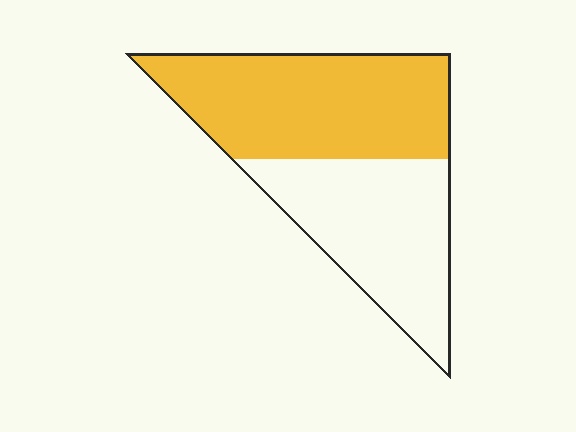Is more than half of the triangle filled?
Yes.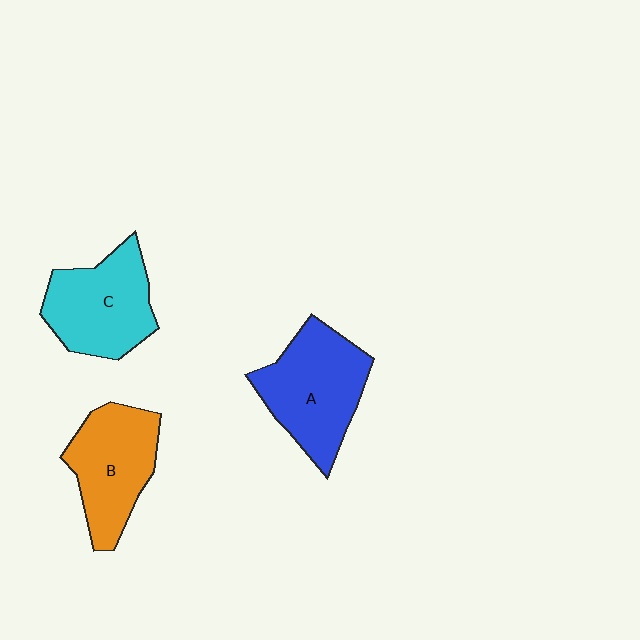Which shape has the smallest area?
Shape B (orange).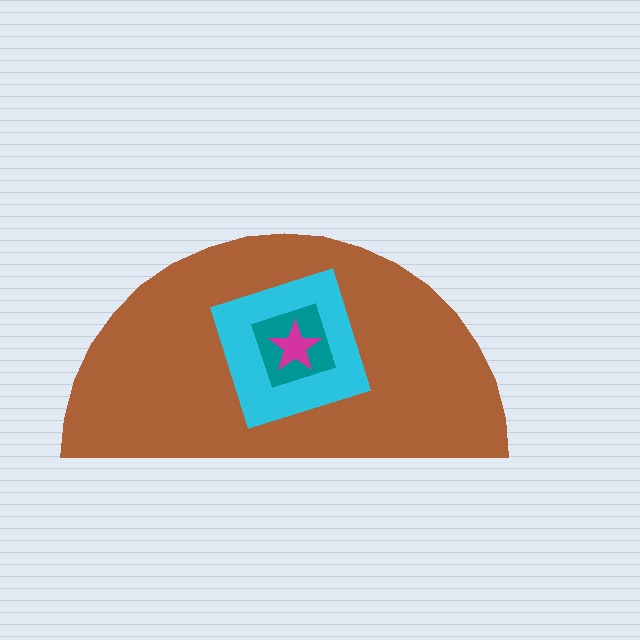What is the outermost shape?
The brown semicircle.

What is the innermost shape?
The magenta star.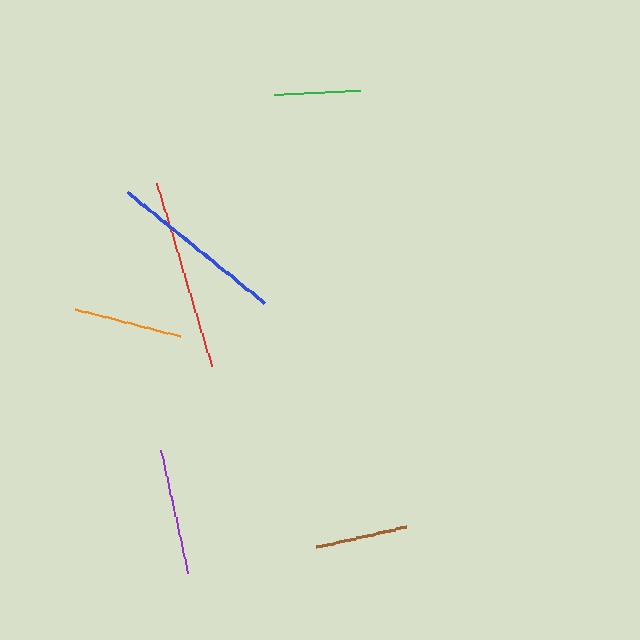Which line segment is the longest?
The red line is the longest at approximately 191 pixels.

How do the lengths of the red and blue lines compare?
The red and blue lines are approximately the same length.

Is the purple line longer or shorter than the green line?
The purple line is longer than the green line.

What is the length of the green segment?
The green segment is approximately 86 pixels long.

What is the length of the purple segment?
The purple segment is approximately 126 pixels long.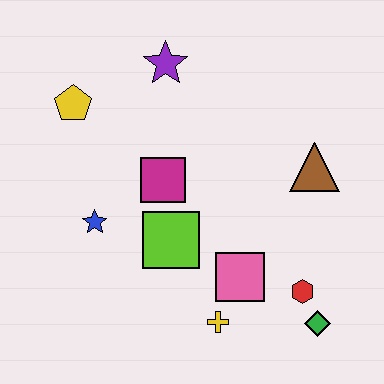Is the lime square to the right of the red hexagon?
No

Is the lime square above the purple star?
No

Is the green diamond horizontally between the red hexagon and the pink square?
No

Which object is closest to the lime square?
The magenta square is closest to the lime square.